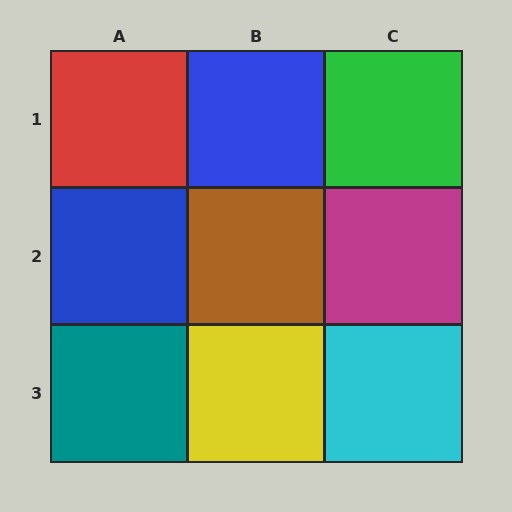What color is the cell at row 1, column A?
Red.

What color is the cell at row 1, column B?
Blue.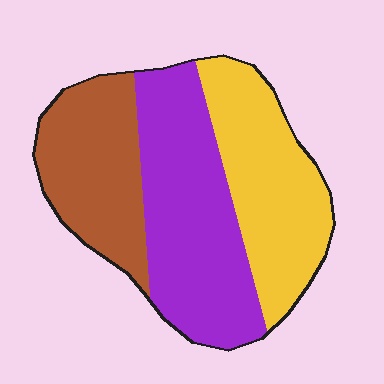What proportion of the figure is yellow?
Yellow takes up about one third (1/3) of the figure.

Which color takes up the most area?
Purple, at roughly 40%.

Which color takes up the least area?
Brown, at roughly 30%.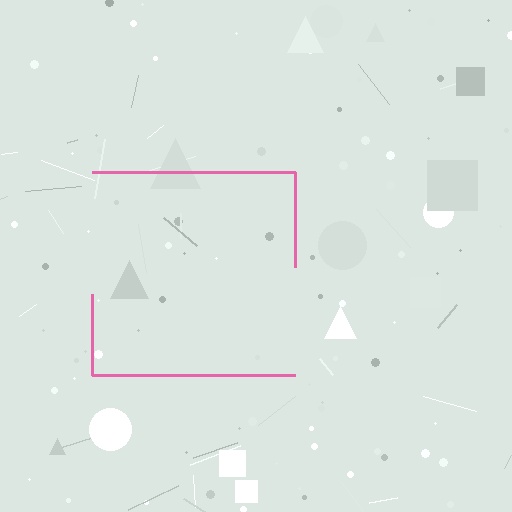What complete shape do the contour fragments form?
The contour fragments form a square.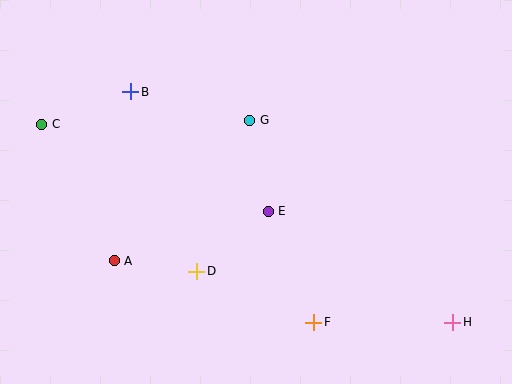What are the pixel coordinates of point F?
Point F is at (314, 322).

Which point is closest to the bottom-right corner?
Point H is closest to the bottom-right corner.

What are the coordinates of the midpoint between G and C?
The midpoint between G and C is at (146, 122).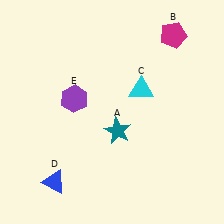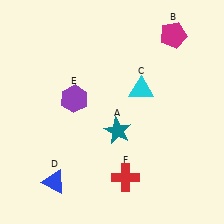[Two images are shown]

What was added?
A red cross (F) was added in Image 2.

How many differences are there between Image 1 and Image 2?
There is 1 difference between the two images.